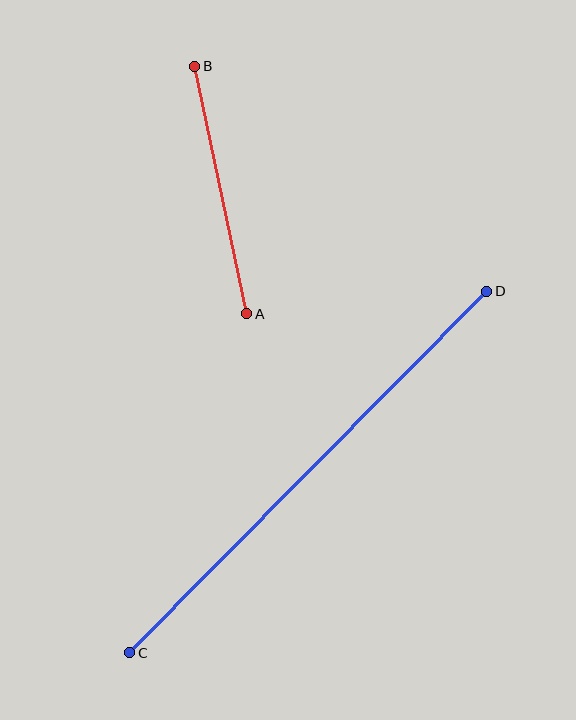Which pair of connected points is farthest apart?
Points C and D are farthest apart.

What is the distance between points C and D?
The distance is approximately 508 pixels.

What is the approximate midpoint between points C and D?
The midpoint is at approximately (308, 472) pixels.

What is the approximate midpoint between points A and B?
The midpoint is at approximately (221, 190) pixels.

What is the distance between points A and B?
The distance is approximately 253 pixels.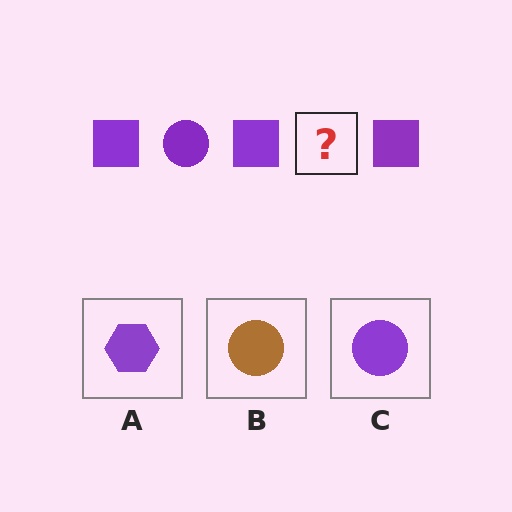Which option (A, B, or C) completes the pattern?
C.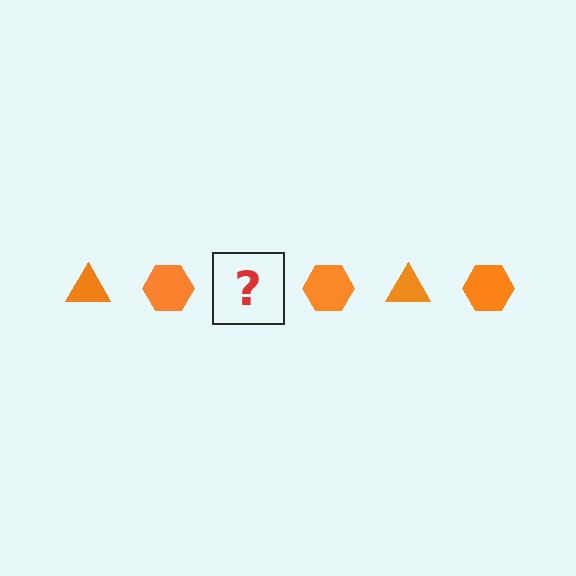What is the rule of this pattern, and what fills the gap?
The rule is that the pattern cycles through triangle, hexagon shapes in orange. The gap should be filled with an orange triangle.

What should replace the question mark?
The question mark should be replaced with an orange triangle.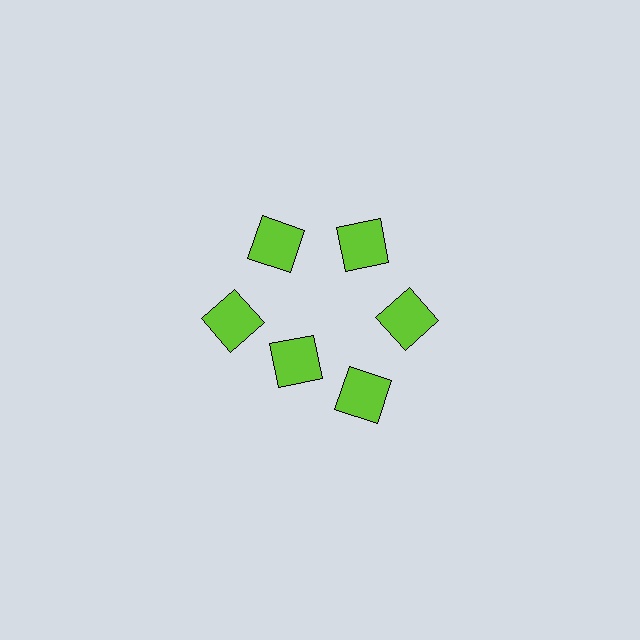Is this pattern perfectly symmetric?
No. The 6 lime squares are arranged in a ring, but one element near the 7 o'clock position is pulled inward toward the center, breaking the 6-fold rotational symmetry.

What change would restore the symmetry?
The symmetry would be restored by moving it outward, back onto the ring so that all 6 squares sit at equal angles and equal distance from the center.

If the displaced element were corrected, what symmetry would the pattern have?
It would have 6-fold rotational symmetry — the pattern would map onto itself every 60 degrees.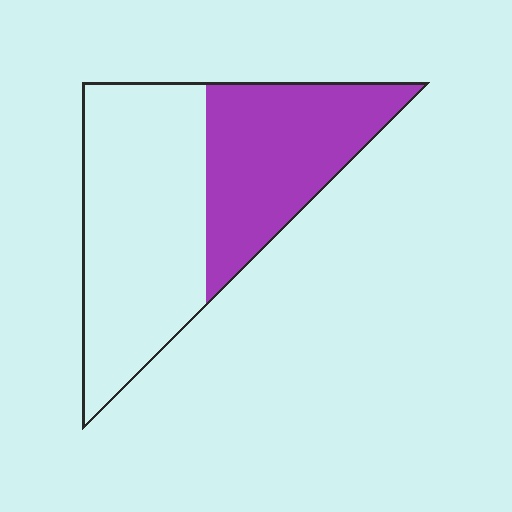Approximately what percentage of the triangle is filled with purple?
Approximately 40%.